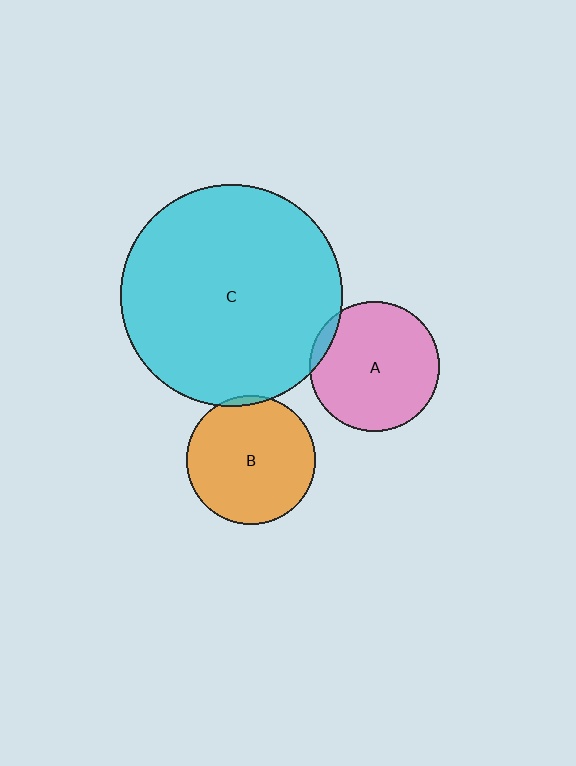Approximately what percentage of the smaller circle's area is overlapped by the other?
Approximately 5%.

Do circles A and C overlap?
Yes.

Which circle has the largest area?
Circle C (cyan).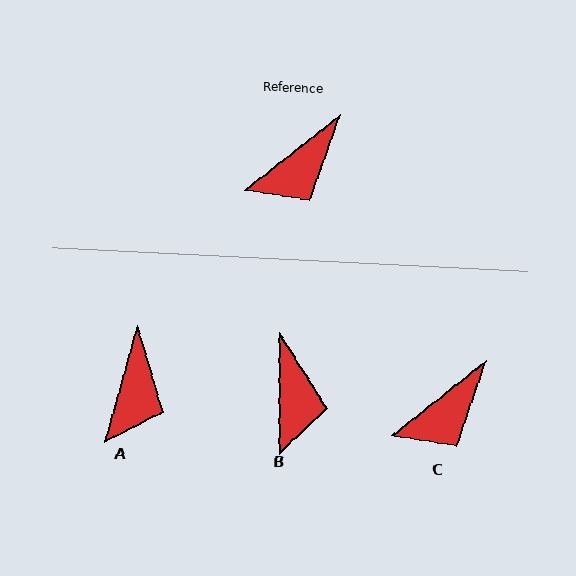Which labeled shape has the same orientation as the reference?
C.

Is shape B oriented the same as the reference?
No, it is off by about 52 degrees.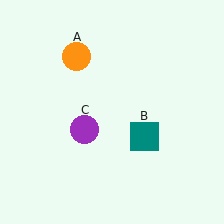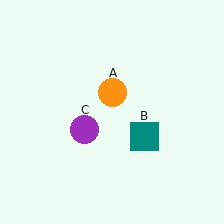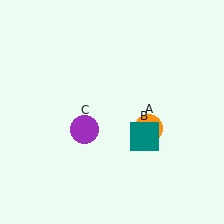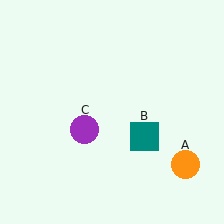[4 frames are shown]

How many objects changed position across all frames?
1 object changed position: orange circle (object A).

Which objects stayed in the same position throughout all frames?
Teal square (object B) and purple circle (object C) remained stationary.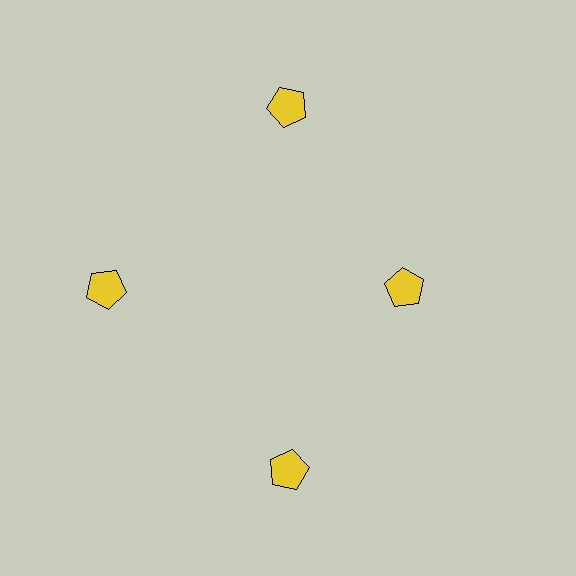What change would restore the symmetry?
The symmetry would be restored by moving it outward, back onto the ring so that all 4 pentagons sit at equal angles and equal distance from the center.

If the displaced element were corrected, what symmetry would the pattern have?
It would have 4-fold rotational symmetry — the pattern would map onto itself every 90 degrees.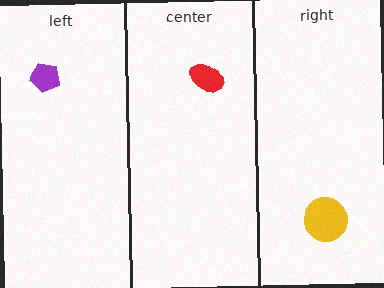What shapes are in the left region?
The purple pentagon.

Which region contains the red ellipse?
The center region.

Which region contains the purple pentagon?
The left region.